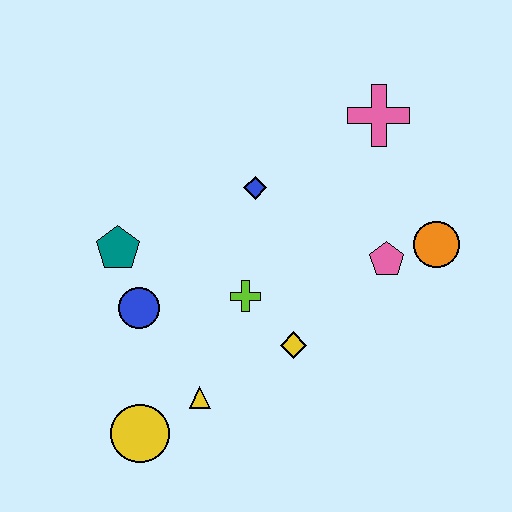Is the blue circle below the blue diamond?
Yes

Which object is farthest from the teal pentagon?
The orange circle is farthest from the teal pentagon.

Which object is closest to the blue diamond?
The lime cross is closest to the blue diamond.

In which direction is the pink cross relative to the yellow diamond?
The pink cross is above the yellow diamond.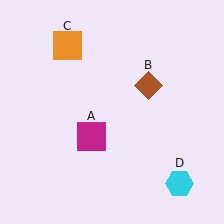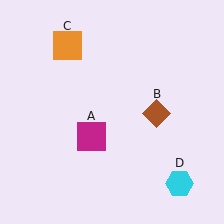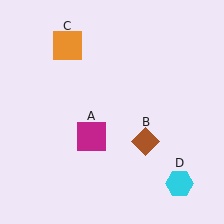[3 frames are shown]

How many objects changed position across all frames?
1 object changed position: brown diamond (object B).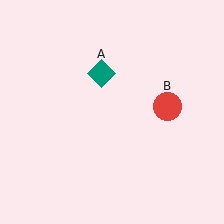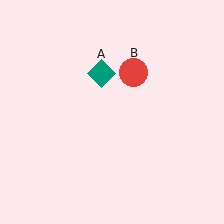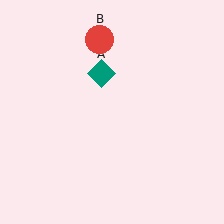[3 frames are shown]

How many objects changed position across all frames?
1 object changed position: red circle (object B).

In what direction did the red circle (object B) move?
The red circle (object B) moved up and to the left.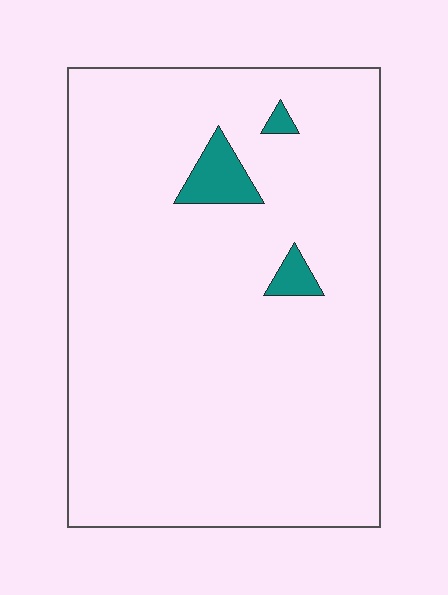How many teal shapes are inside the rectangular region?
3.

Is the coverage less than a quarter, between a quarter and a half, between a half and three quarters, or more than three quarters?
Less than a quarter.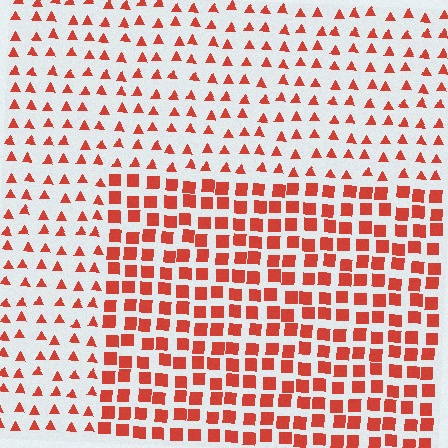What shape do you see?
I see a rectangle.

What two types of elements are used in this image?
The image uses squares inside the rectangle region and triangles outside it.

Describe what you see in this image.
The image is filled with small red elements arranged in a uniform grid. A rectangle-shaped region contains squares, while the surrounding area contains triangles. The boundary is defined purely by the change in element shape.